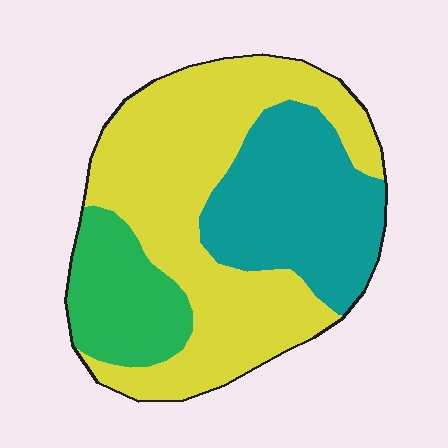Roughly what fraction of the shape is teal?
Teal takes up between a sixth and a third of the shape.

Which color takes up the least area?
Green, at roughly 15%.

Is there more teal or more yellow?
Yellow.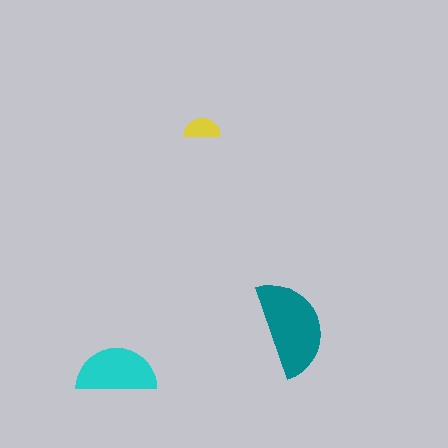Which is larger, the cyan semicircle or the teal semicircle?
The teal one.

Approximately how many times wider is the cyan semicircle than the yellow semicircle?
About 2 times wider.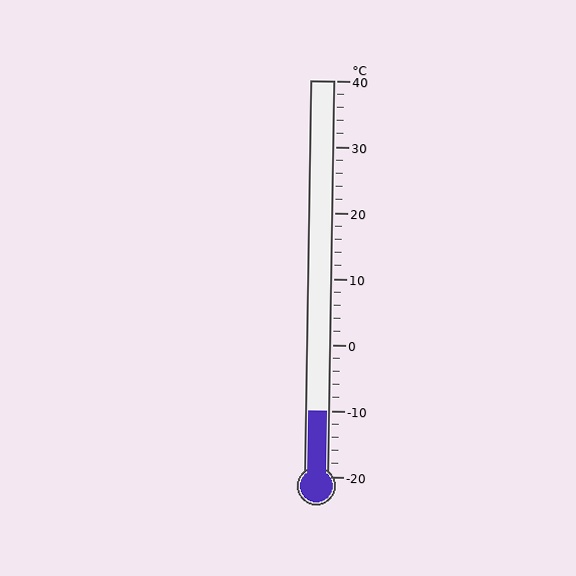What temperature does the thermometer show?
The thermometer shows approximately -10°C.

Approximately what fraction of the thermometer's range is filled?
The thermometer is filled to approximately 15% of its range.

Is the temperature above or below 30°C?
The temperature is below 30°C.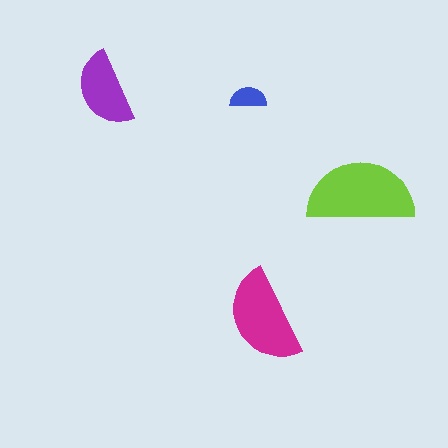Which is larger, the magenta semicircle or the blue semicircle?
The magenta one.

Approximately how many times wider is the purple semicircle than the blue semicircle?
About 2 times wider.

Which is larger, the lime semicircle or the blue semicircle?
The lime one.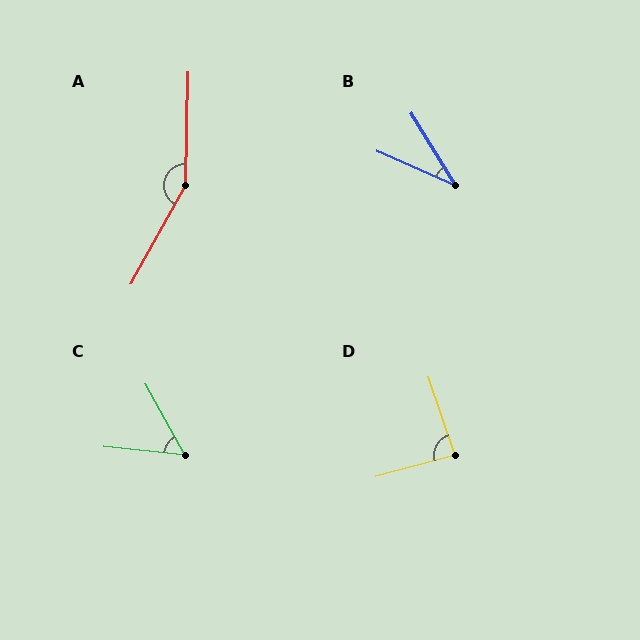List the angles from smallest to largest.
B (35°), C (55°), D (87°), A (153°).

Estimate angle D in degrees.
Approximately 87 degrees.